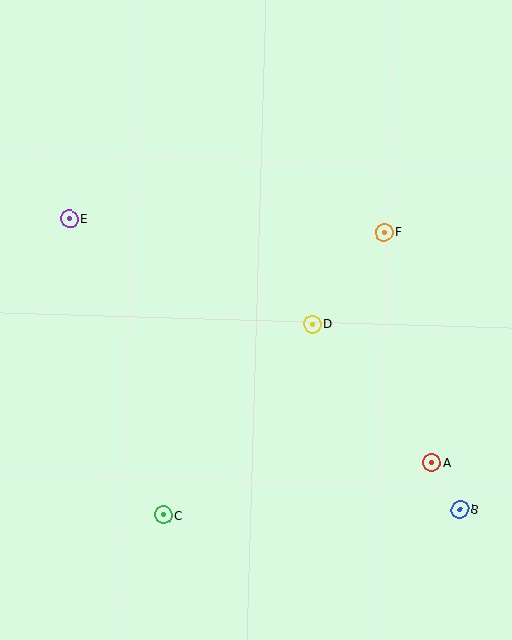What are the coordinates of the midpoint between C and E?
The midpoint between C and E is at (116, 367).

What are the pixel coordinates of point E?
Point E is at (69, 219).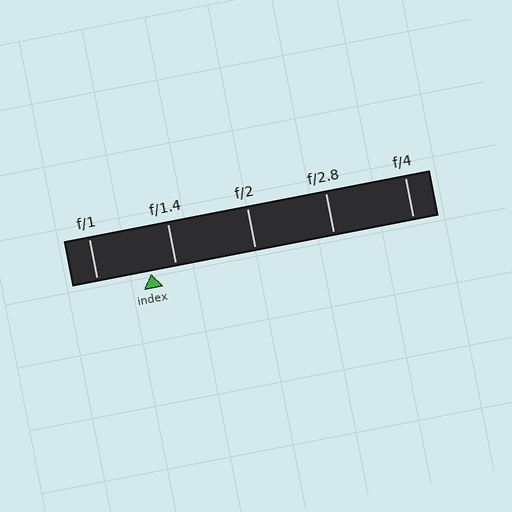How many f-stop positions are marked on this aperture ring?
There are 5 f-stop positions marked.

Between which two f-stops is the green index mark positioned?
The index mark is between f/1 and f/1.4.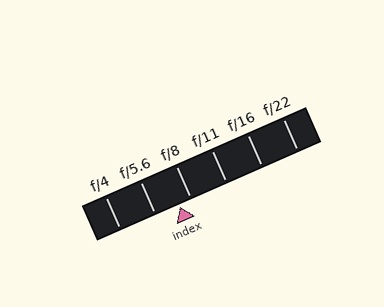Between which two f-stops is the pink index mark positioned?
The index mark is between f/5.6 and f/8.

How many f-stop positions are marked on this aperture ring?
There are 6 f-stop positions marked.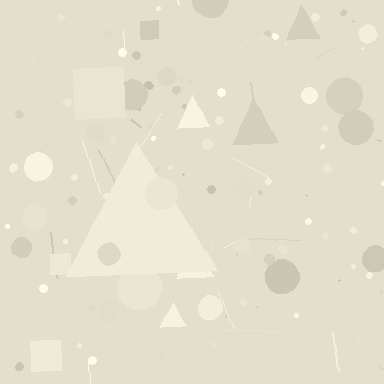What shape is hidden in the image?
A triangle is hidden in the image.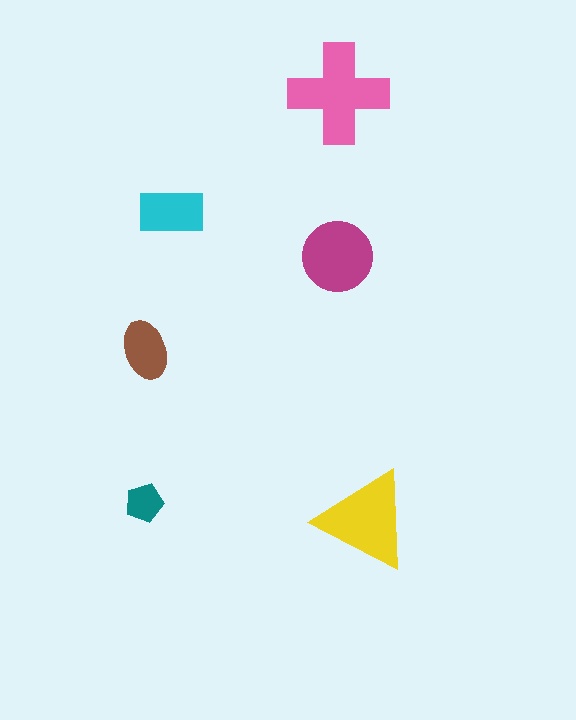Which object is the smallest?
The teal pentagon.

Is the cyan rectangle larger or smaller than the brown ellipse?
Larger.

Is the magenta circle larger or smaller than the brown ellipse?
Larger.